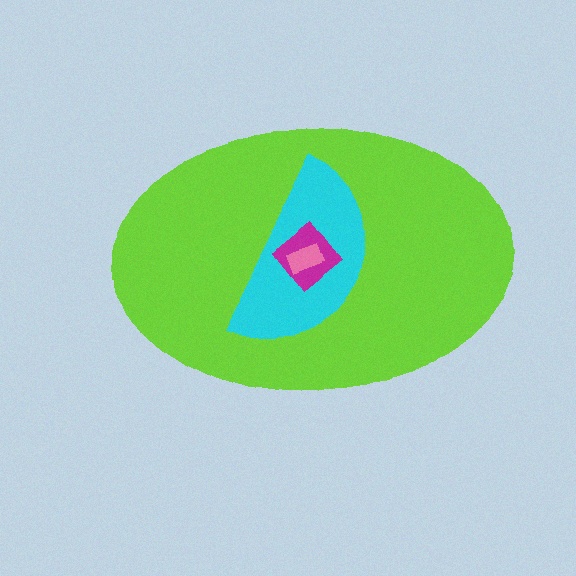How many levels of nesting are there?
4.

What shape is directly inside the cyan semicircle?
The magenta diamond.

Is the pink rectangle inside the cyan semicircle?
Yes.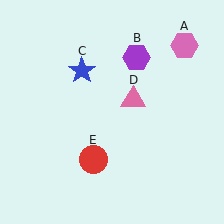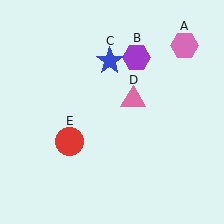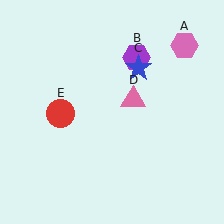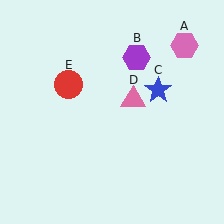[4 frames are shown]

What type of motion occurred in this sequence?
The blue star (object C), red circle (object E) rotated clockwise around the center of the scene.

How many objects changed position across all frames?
2 objects changed position: blue star (object C), red circle (object E).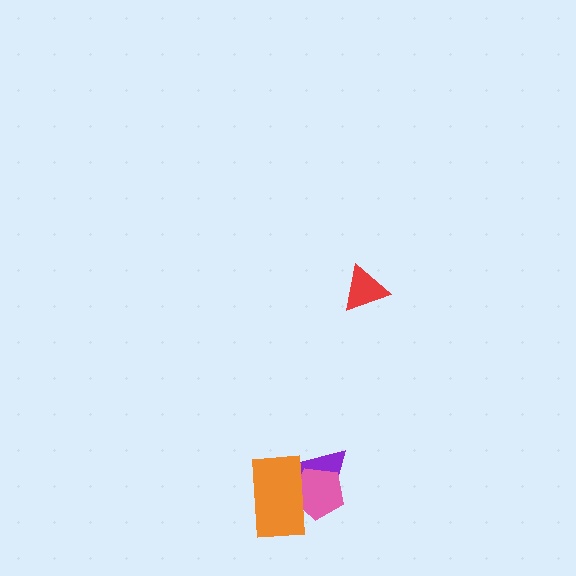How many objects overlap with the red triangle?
0 objects overlap with the red triangle.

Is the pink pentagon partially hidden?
Yes, it is partially covered by another shape.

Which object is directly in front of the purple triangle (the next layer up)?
The pink pentagon is directly in front of the purple triangle.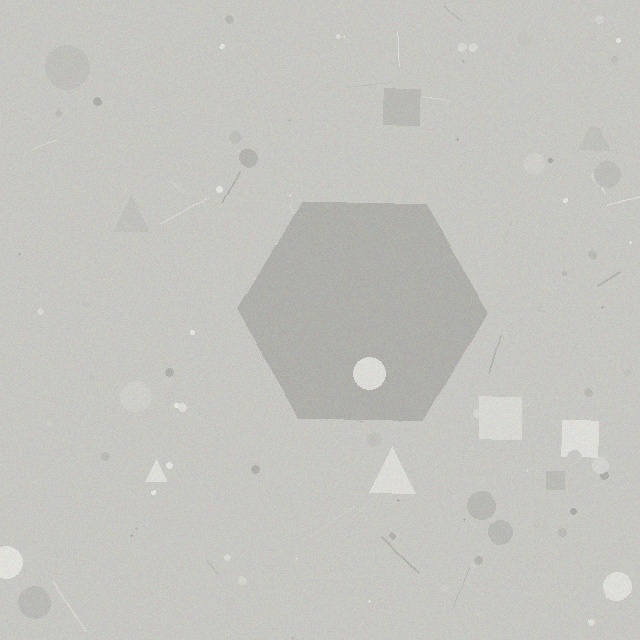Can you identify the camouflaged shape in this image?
The camouflaged shape is a hexagon.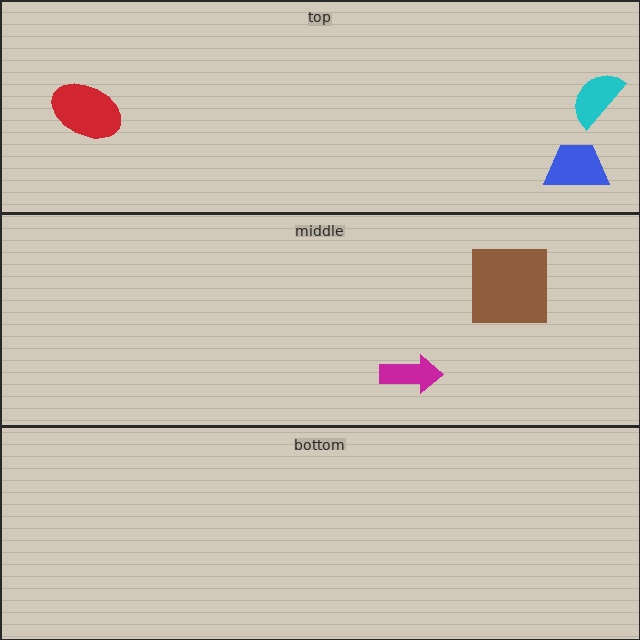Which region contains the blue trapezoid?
The top region.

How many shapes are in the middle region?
2.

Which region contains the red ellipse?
The top region.